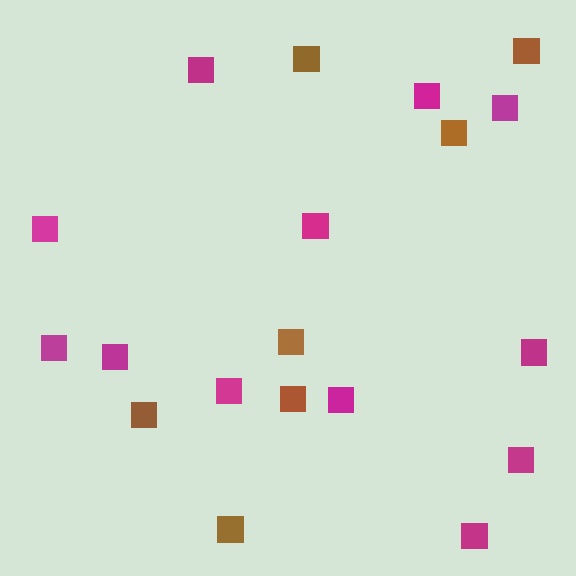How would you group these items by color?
There are 2 groups: one group of magenta squares (12) and one group of brown squares (7).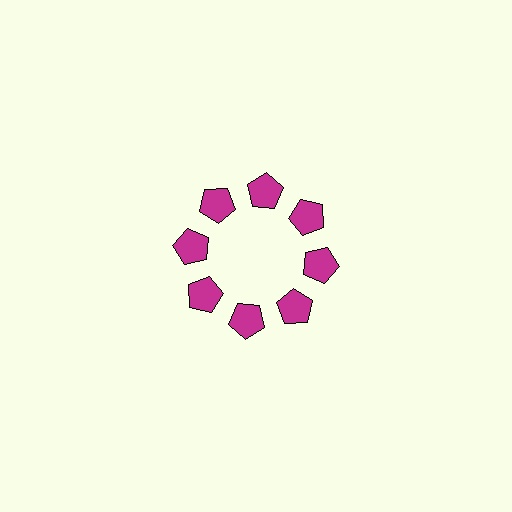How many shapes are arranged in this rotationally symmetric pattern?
There are 8 shapes, arranged in 8 groups of 1.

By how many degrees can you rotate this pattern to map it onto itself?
The pattern maps onto itself every 45 degrees of rotation.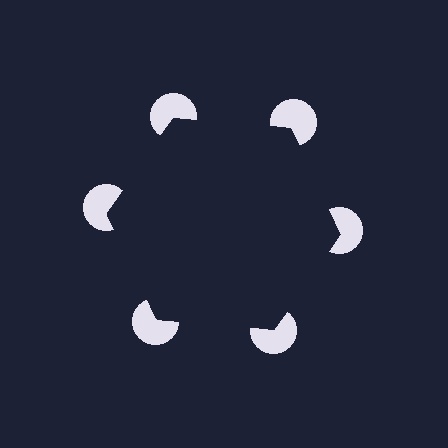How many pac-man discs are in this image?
There are 6 — one at each vertex of the illusory hexagon.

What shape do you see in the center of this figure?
An illusory hexagon — its edges are inferred from the aligned wedge cuts in the pac-man discs, not physically drawn.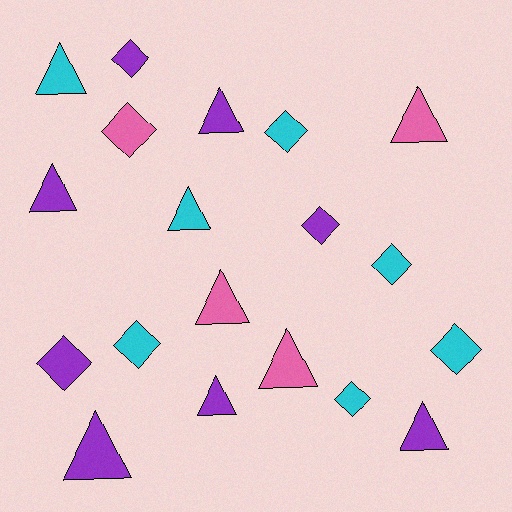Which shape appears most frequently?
Triangle, with 10 objects.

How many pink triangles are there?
There are 3 pink triangles.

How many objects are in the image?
There are 19 objects.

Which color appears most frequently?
Purple, with 8 objects.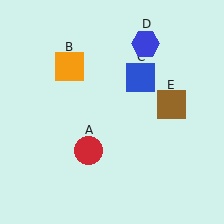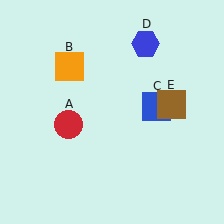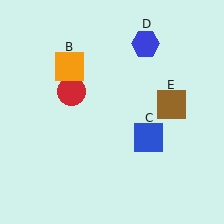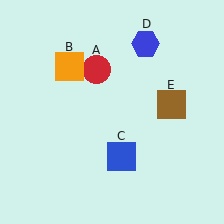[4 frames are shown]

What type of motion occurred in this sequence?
The red circle (object A), blue square (object C) rotated clockwise around the center of the scene.